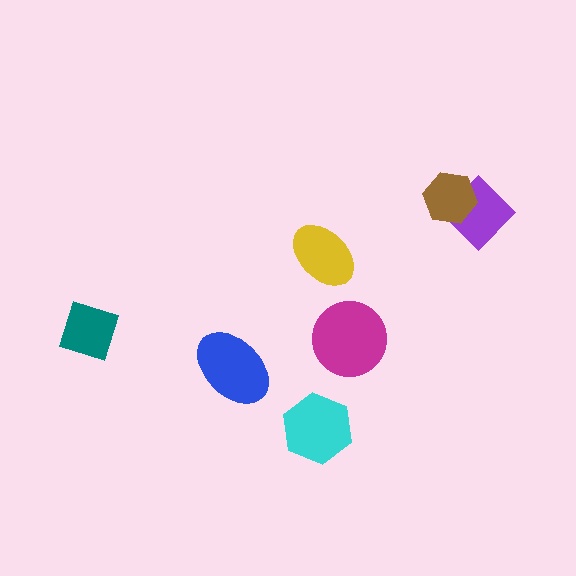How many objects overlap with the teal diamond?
0 objects overlap with the teal diamond.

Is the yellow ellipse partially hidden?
No, no other shape covers it.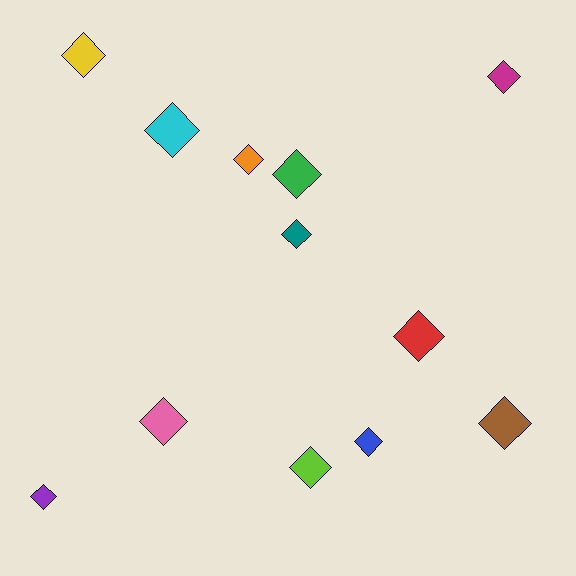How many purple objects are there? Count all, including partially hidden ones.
There is 1 purple object.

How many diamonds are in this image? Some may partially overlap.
There are 12 diamonds.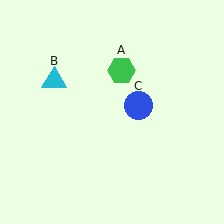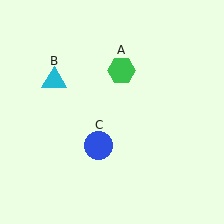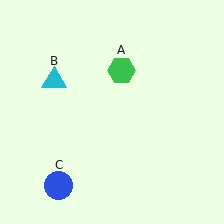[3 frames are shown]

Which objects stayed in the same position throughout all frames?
Green hexagon (object A) and cyan triangle (object B) remained stationary.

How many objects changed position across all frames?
1 object changed position: blue circle (object C).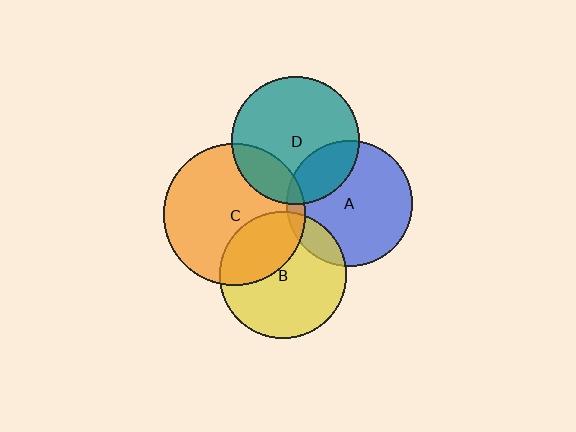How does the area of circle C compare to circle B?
Approximately 1.3 times.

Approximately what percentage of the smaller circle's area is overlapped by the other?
Approximately 35%.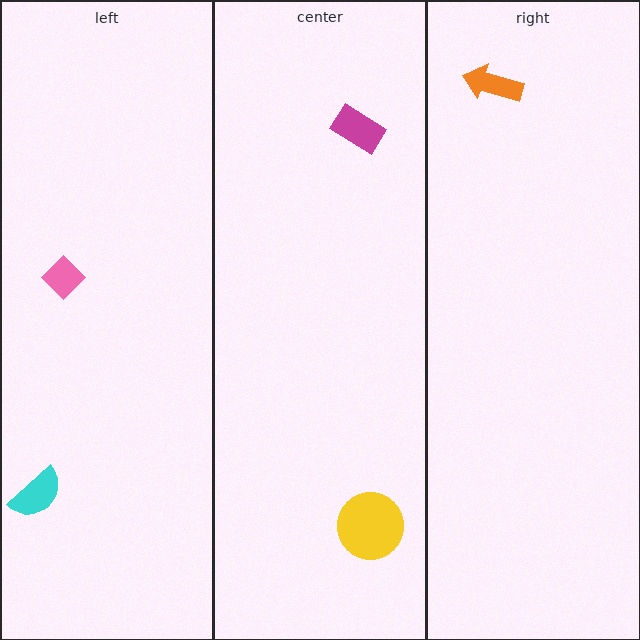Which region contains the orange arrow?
The right region.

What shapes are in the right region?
The orange arrow.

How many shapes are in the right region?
1.